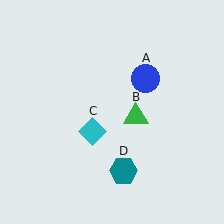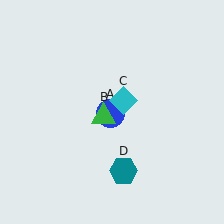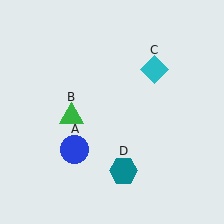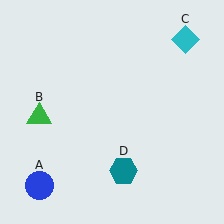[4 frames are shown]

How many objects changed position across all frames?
3 objects changed position: blue circle (object A), green triangle (object B), cyan diamond (object C).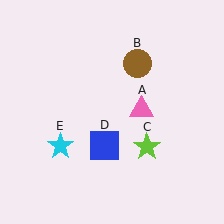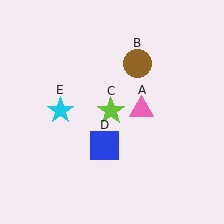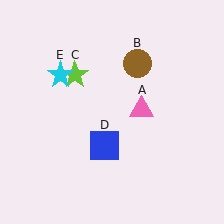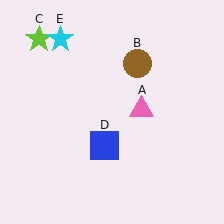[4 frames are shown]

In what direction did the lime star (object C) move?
The lime star (object C) moved up and to the left.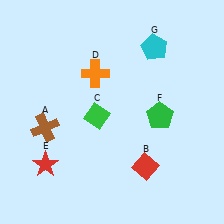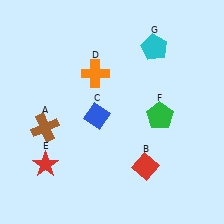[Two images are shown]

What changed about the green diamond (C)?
In Image 1, C is green. In Image 2, it changed to blue.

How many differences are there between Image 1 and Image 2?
There is 1 difference between the two images.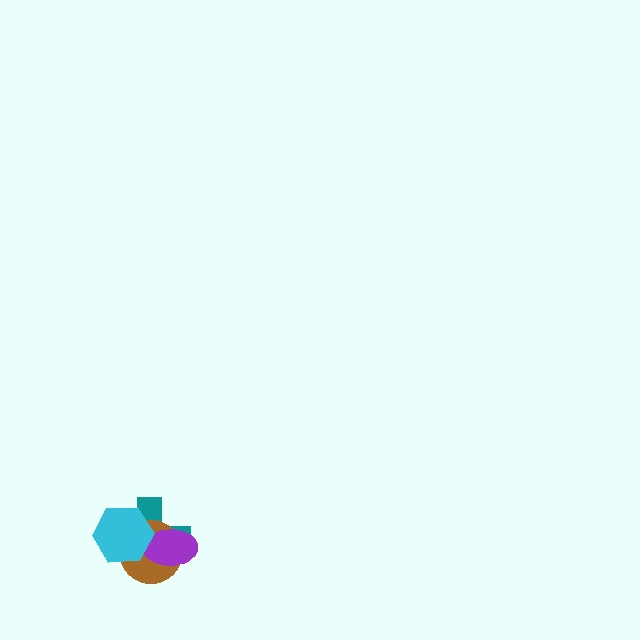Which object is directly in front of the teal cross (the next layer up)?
The brown circle is directly in front of the teal cross.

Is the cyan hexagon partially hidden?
No, no other shape covers it.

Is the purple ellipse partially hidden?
Yes, it is partially covered by another shape.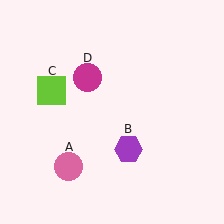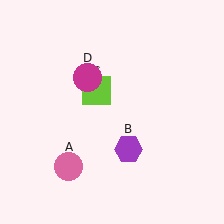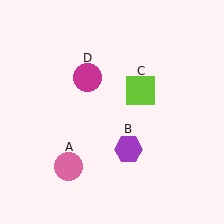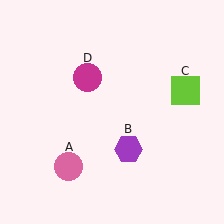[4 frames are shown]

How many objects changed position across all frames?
1 object changed position: lime square (object C).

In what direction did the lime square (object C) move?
The lime square (object C) moved right.